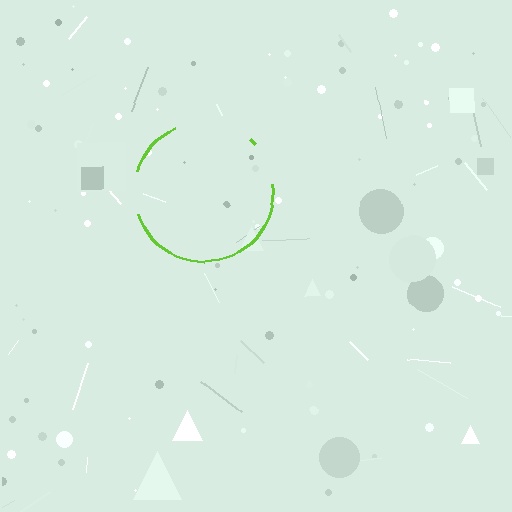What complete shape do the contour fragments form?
The contour fragments form a circle.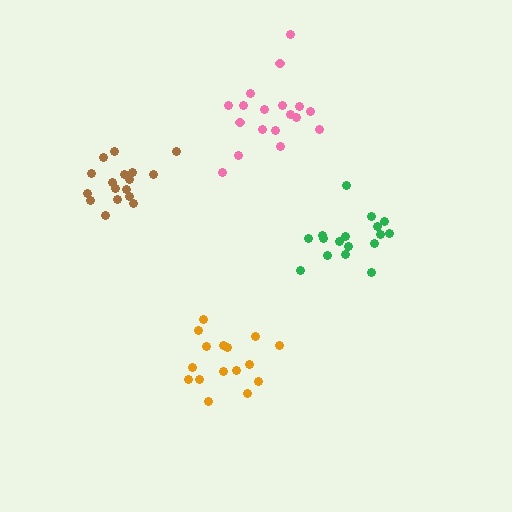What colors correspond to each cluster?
The clusters are colored: brown, pink, orange, green.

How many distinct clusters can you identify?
There are 4 distinct clusters.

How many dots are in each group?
Group 1: 17 dots, Group 2: 18 dots, Group 3: 16 dots, Group 4: 17 dots (68 total).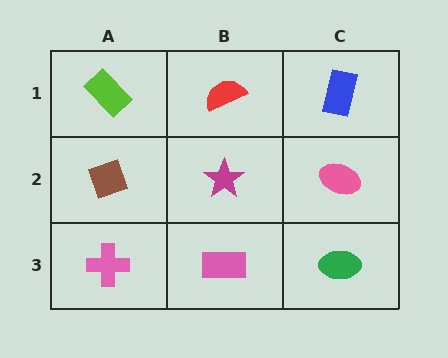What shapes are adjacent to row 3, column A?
A brown diamond (row 2, column A), a pink rectangle (row 3, column B).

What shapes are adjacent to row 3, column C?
A pink ellipse (row 2, column C), a pink rectangle (row 3, column B).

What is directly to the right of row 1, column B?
A blue rectangle.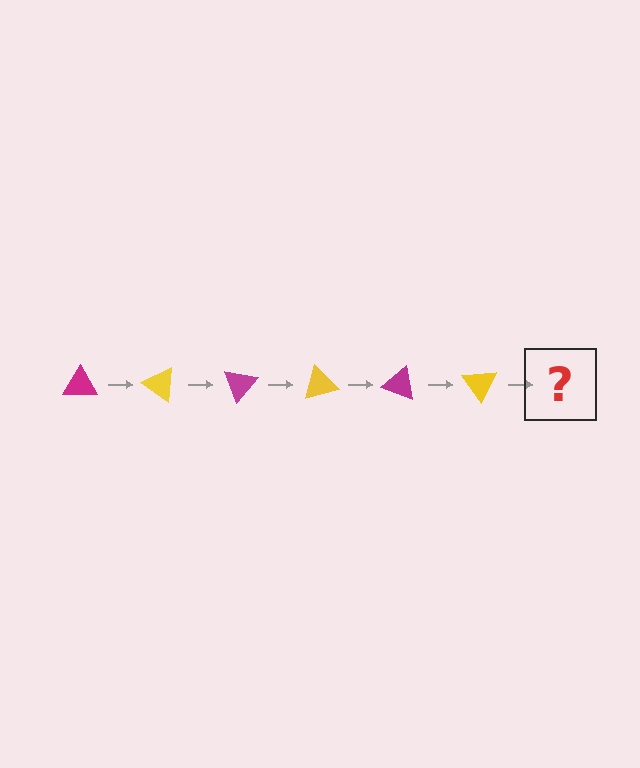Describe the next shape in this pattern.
It should be a magenta triangle, rotated 210 degrees from the start.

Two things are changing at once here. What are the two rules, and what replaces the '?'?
The two rules are that it rotates 35 degrees each step and the color cycles through magenta and yellow. The '?' should be a magenta triangle, rotated 210 degrees from the start.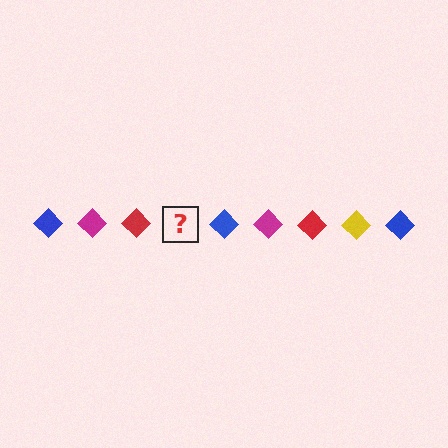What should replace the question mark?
The question mark should be replaced with a yellow diamond.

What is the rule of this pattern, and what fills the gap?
The rule is that the pattern cycles through blue, magenta, red, yellow diamonds. The gap should be filled with a yellow diamond.